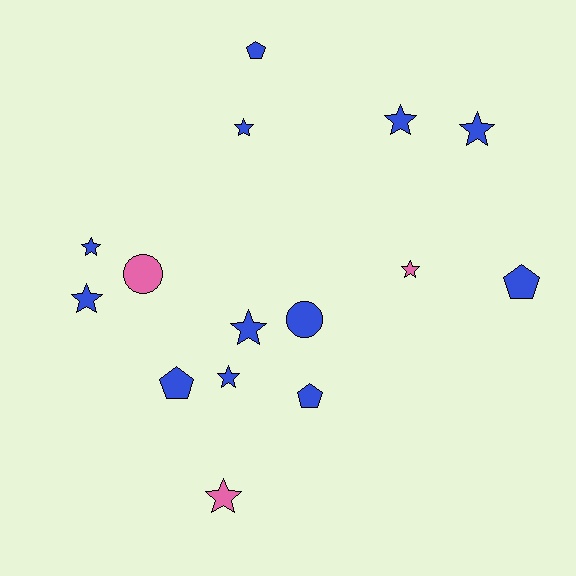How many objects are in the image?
There are 15 objects.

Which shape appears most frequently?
Star, with 9 objects.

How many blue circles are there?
There is 1 blue circle.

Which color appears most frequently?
Blue, with 12 objects.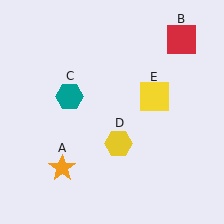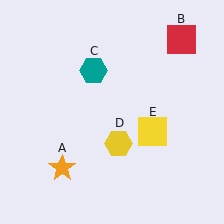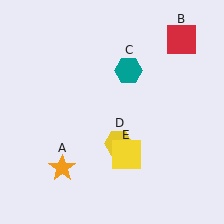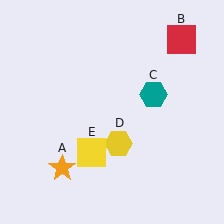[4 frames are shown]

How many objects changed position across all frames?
2 objects changed position: teal hexagon (object C), yellow square (object E).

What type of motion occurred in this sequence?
The teal hexagon (object C), yellow square (object E) rotated clockwise around the center of the scene.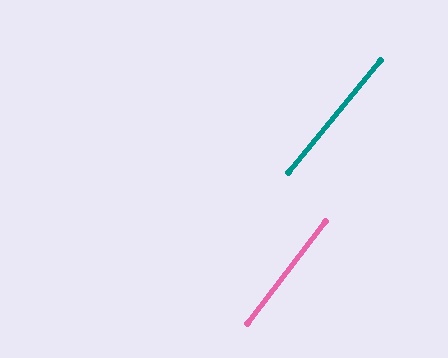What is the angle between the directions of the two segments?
Approximately 2 degrees.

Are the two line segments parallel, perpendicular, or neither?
Parallel — their directions differ by only 1.7°.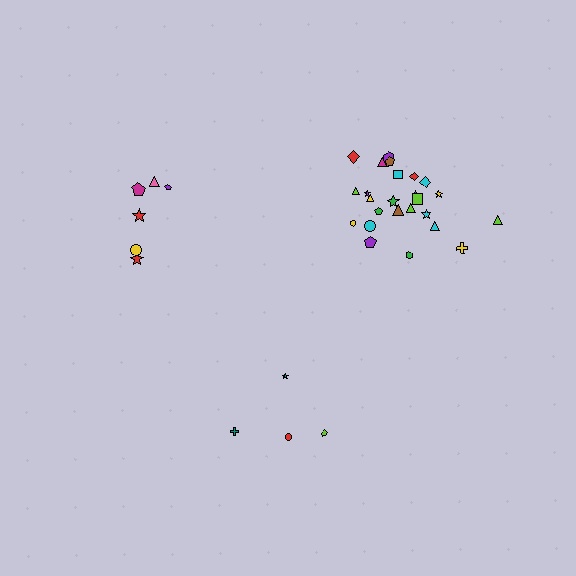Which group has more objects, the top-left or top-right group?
The top-right group.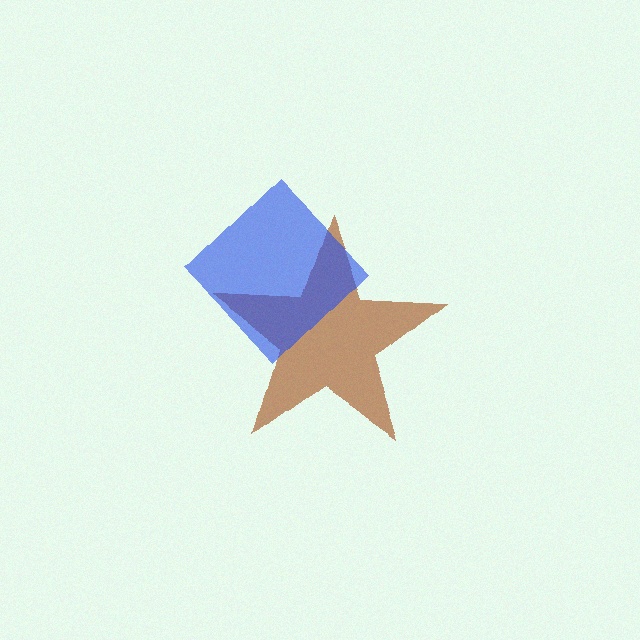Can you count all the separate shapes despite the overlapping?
Yes, there are 2 separate shapes.